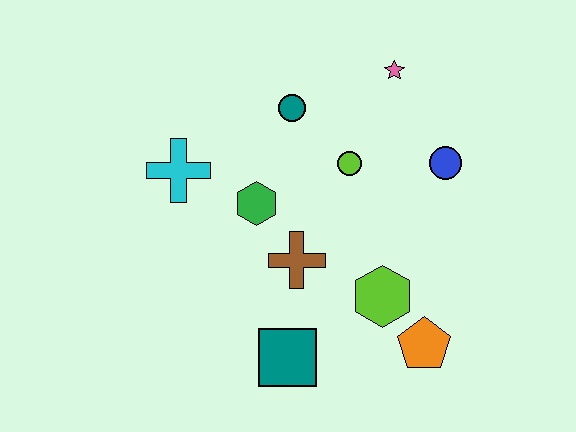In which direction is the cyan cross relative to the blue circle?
The cyan cross is to the left of the blue circle.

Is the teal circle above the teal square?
Yes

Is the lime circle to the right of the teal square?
Yes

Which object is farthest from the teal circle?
The orange pentagon is farthest from the teal circle.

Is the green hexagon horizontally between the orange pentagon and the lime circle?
No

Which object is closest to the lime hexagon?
The orange pentagon is closest to the lime hexagon.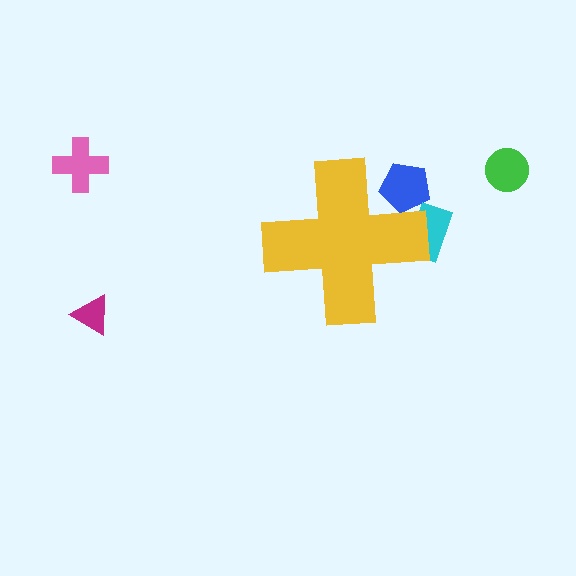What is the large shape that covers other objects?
A yellow cross.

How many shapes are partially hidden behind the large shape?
2 shapes are partially hidden.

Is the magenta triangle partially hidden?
No, the magenta triangle is fully visible.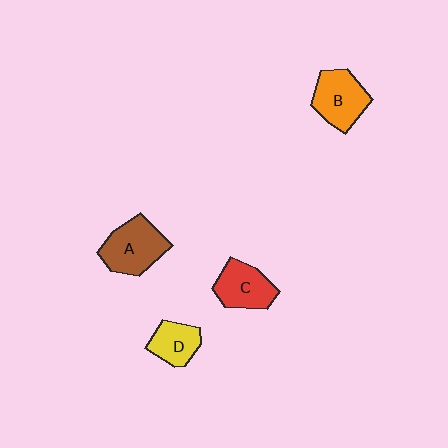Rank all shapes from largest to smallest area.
From largest to smallest: A (brown), B (orange), C (red), D (yellow).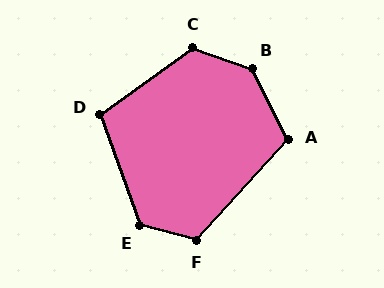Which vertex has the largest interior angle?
B, at approximately 137 degrees.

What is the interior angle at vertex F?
Approximately 117 degrees (obtuse).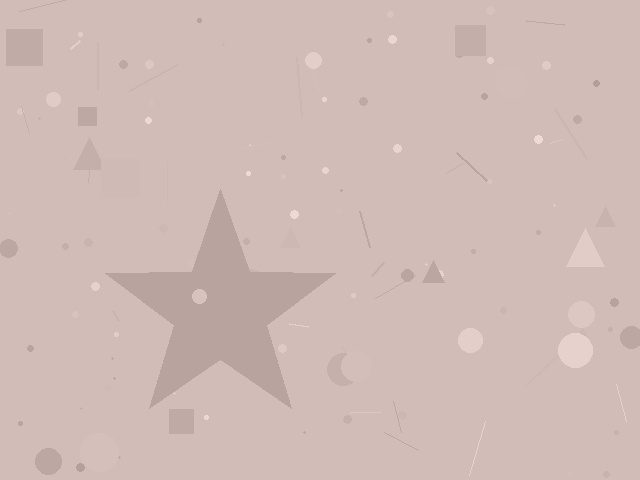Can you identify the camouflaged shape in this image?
The camouflaged shape is a star.